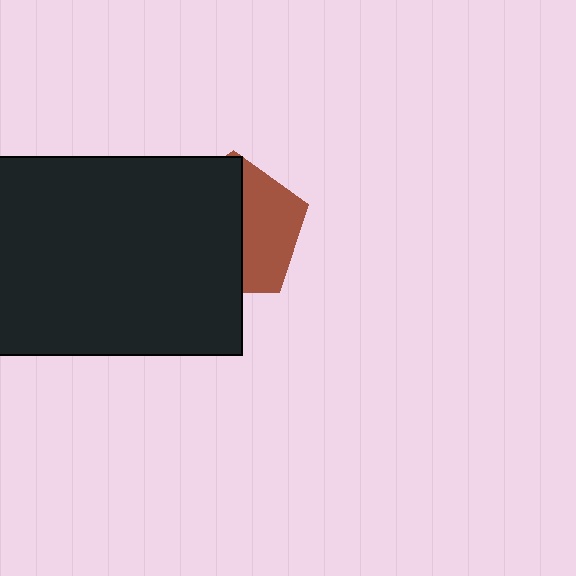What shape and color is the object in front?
The object in front is a black rectangle.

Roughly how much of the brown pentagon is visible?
A small part of it is visible (roughly 41%).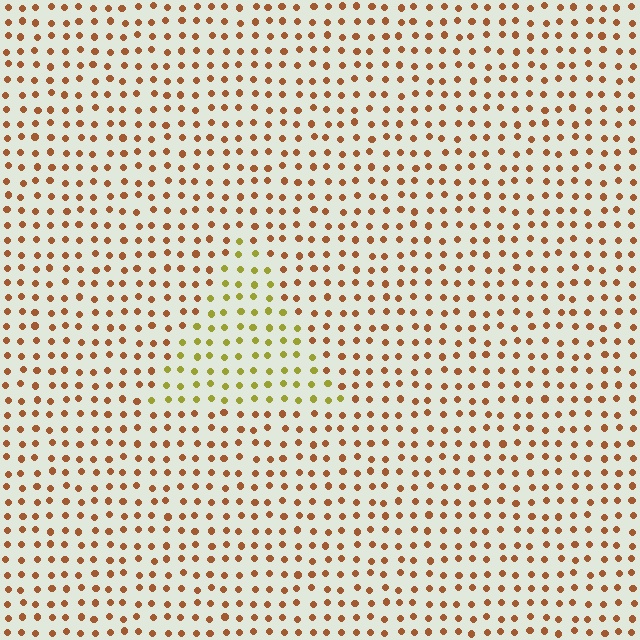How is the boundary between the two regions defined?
The boundary is defined purely by a slight shift in hue (about 43 degrees). Spacing, size, and orientation are identical on both sides.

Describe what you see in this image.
The image is filled with small brown elements in a uniform arrangement. A triangle-shaped region is visible where the elements are tinted to a slightly different hue, forming a subtle color boundary.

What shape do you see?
I see a triangle.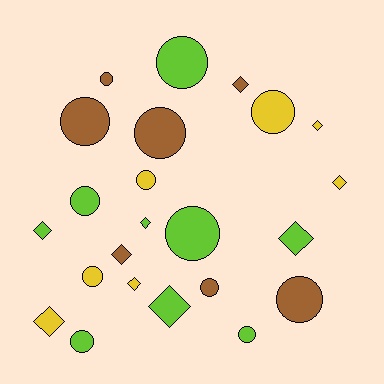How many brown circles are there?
There are 5 brown circles.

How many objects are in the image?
There are 23 objects.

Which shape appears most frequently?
Circle, with 13 objects.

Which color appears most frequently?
Lime, with 9 objects.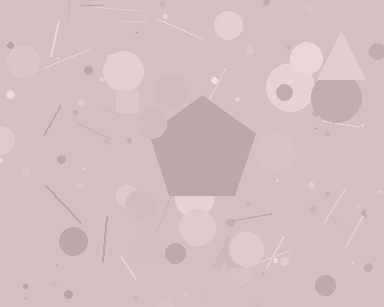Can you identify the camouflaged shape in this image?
The camouflaged shape is a pentagon.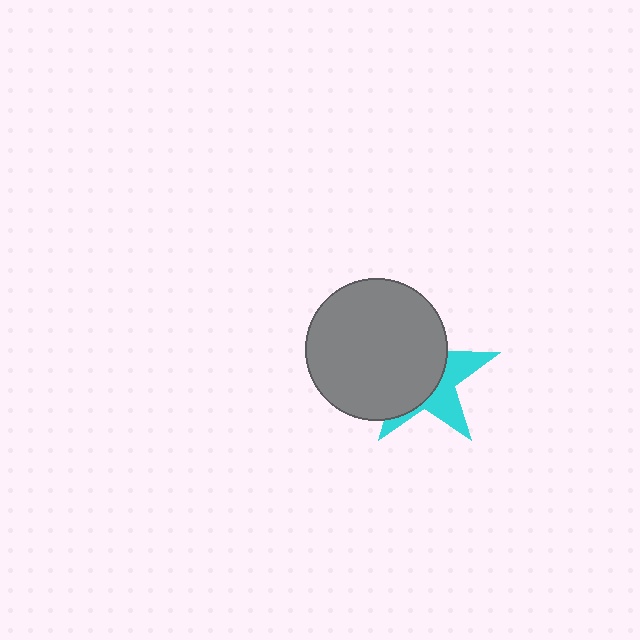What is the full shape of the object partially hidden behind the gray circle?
The partially hidden object is a cyan star.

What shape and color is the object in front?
The object in front is a gray circle.